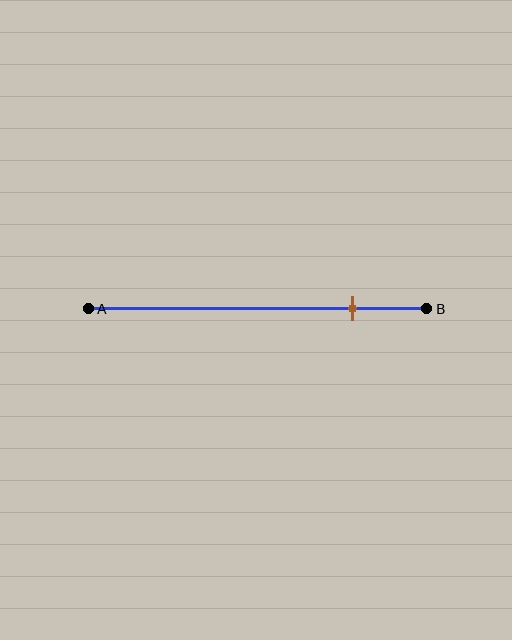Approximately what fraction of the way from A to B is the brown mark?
The brown mark is approximately 80% of the way from A to B.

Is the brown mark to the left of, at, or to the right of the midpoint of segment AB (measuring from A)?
The brown mark is to the right of the midpoint of segment AB.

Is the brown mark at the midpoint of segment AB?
No, the mark is at about 80% from A, not at the 50% midpoint.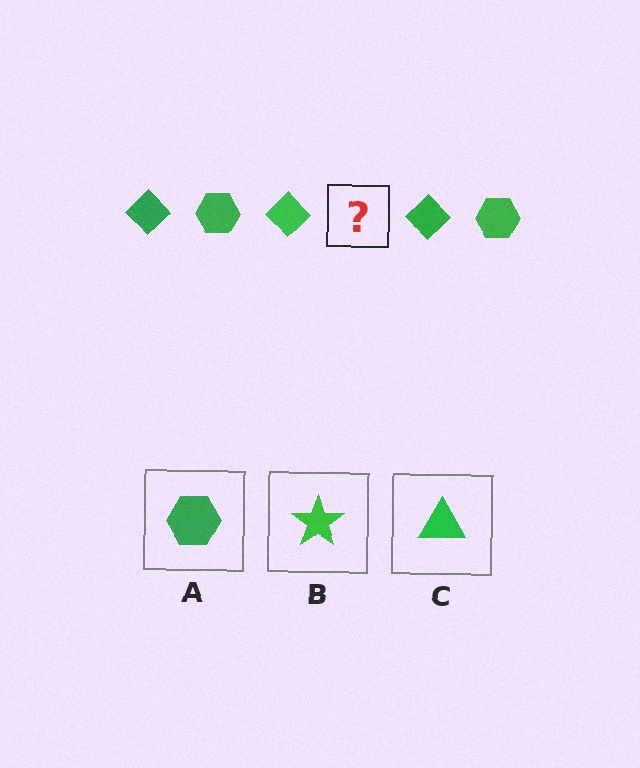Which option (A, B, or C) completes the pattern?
A.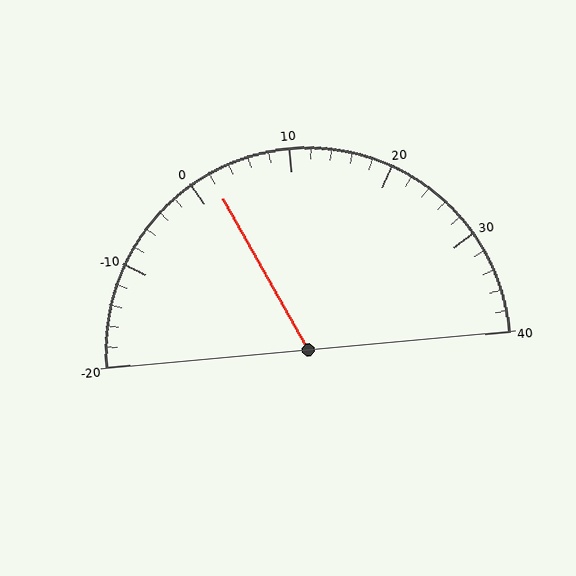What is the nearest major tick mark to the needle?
The nearest major tick mark is 0.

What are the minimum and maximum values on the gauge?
The gauge ranges from -20 to 40.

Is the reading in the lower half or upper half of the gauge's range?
The reading is in the lower half of the range (-20 to 40).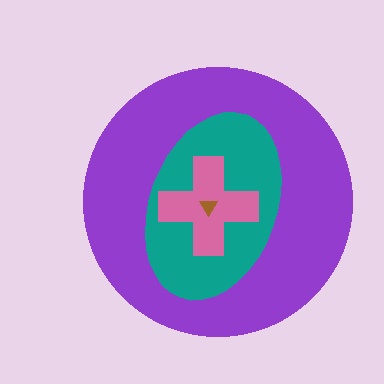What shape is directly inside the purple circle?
The teal ellipse.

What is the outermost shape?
The purple circle.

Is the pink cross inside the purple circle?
Yes.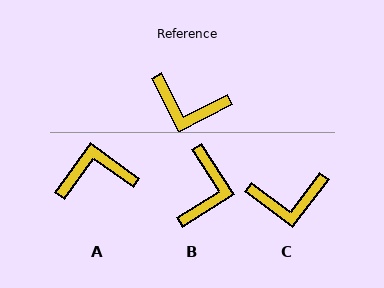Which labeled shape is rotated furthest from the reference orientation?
A, about 153 degrees away.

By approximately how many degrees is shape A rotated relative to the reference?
Approximately 153 degrees clockwise.